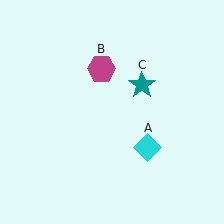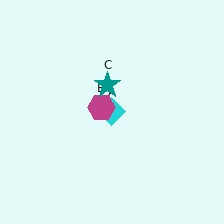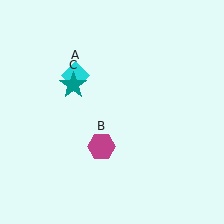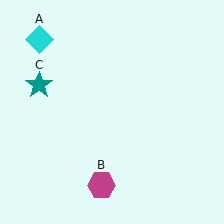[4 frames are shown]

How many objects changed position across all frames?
3 objects changed position: cyan diamond (object A), magenta hexagon (object B), teal star (object C).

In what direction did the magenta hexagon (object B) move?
The magenta hexagon (object B) moved down.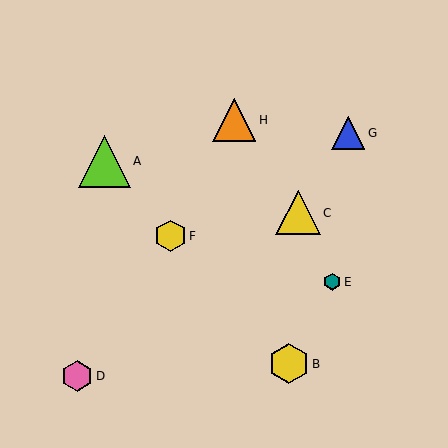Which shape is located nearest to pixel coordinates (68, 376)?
The pink hexagon (labeled D) at (77, 376) is nearest to that location.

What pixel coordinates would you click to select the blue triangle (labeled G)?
Click at (348, 133) to select the blue triangle G.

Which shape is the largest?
The lime triangle (labeled A) is the largest.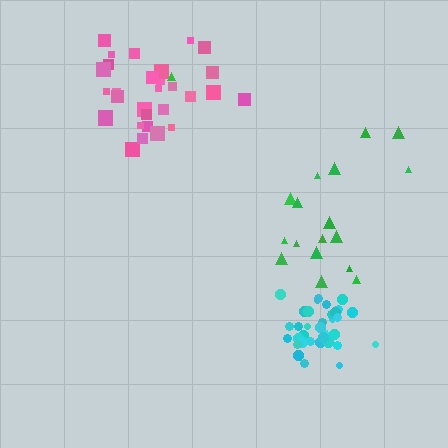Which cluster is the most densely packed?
Cyan.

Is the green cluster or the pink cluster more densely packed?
Pink.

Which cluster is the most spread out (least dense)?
Green.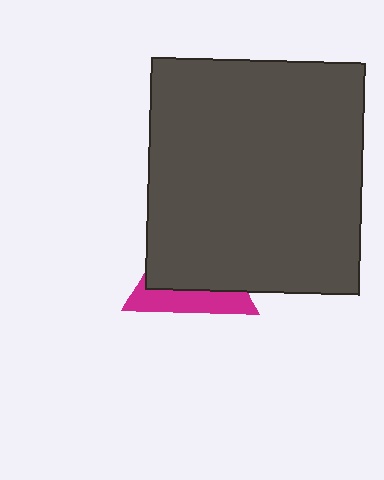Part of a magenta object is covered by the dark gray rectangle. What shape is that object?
It is a triangle.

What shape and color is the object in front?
The object in front is a dark gray rectangle.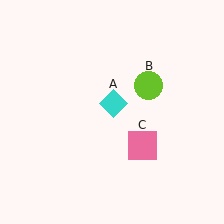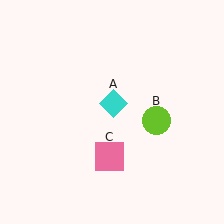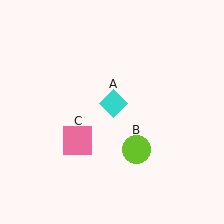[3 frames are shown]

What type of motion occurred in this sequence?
The lime circle (object B), pink square (object C) rotated clockwise around the center of the scene.